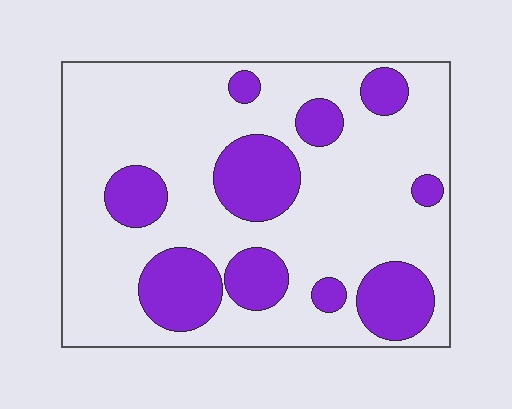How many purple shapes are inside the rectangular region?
10.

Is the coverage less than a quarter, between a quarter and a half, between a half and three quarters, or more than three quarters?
Between a quarter and a half.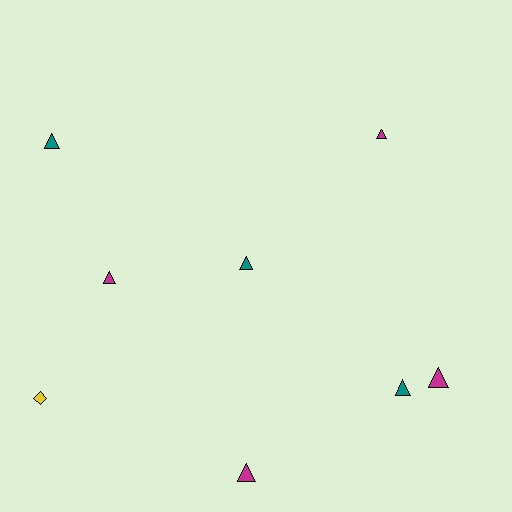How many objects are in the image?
There are 8 objects.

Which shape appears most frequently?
Triangle, with 7 objects.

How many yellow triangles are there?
There are no yellow triangles.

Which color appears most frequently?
Magenta, with 4 objects.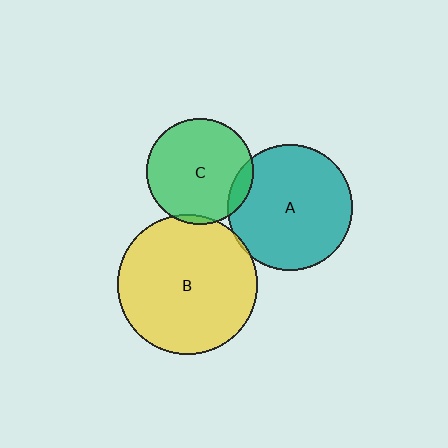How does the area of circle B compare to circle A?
Approximately 1.2 times.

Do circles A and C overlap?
Yes.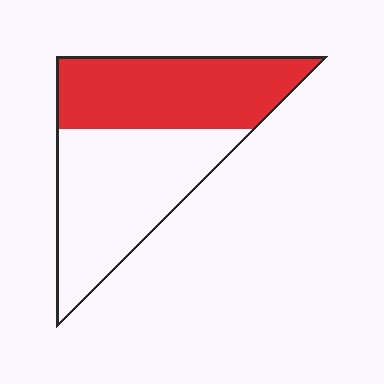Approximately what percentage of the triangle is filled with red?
Approximately 45%.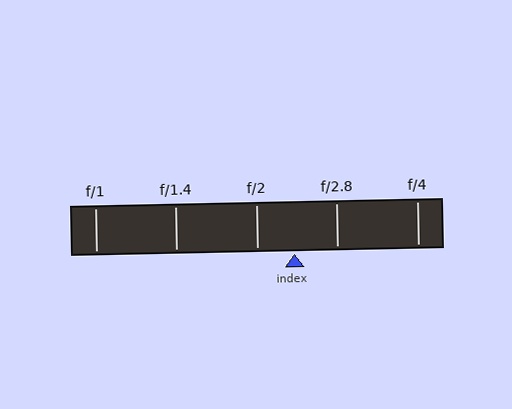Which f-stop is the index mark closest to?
The index mark is closest to f/2.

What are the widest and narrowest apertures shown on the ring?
The widest aperture shown is f/1 and the narrowest is f/4.